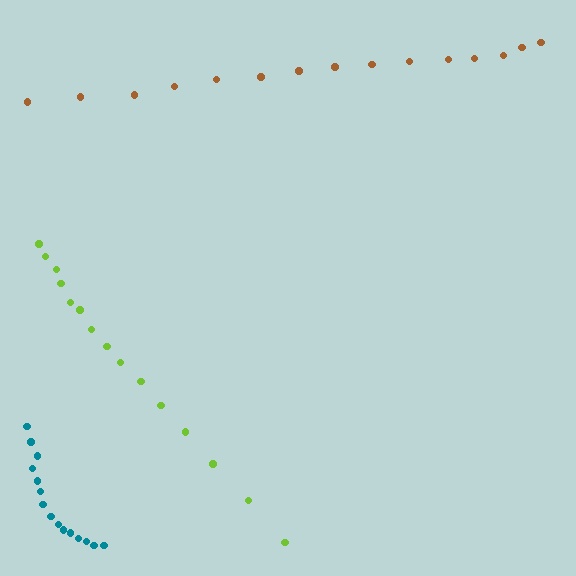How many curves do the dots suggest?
There are 3 distinct paths.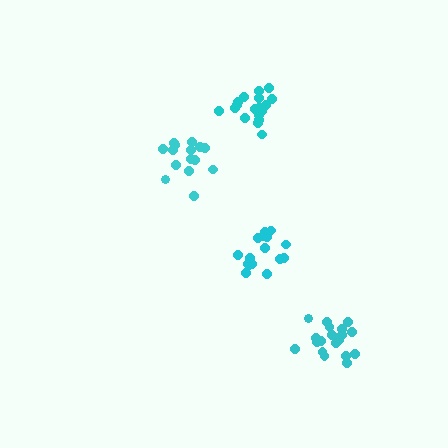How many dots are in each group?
Group 1: 16 dots, Group 2: 15 dots, Group 3: 18 dots, Group 4: 19 dots (68 total).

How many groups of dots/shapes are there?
There are 4 groups.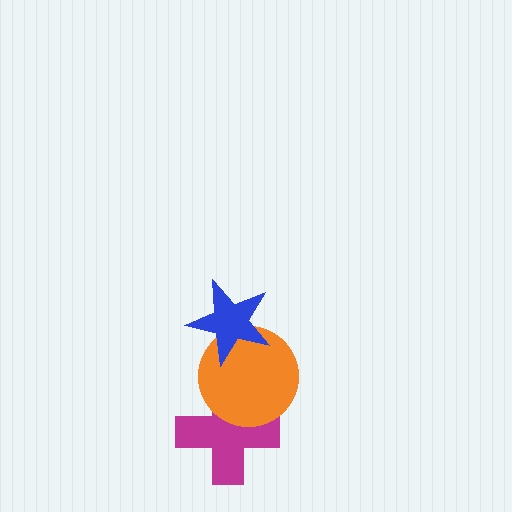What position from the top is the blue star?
The blue star is 1st from the top.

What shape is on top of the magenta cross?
The orange circle is on top of the magenta cross.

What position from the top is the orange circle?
The orange circle is 2nd from the top.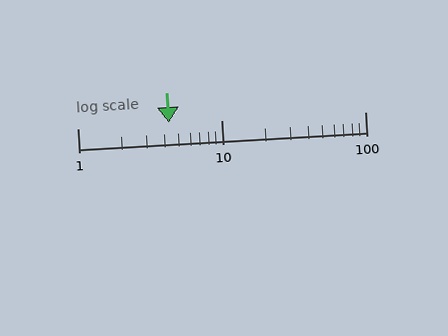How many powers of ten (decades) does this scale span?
The scale spans 2 decades, from 1 to 100.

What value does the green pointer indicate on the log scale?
The pointer indicates approximately 4.3.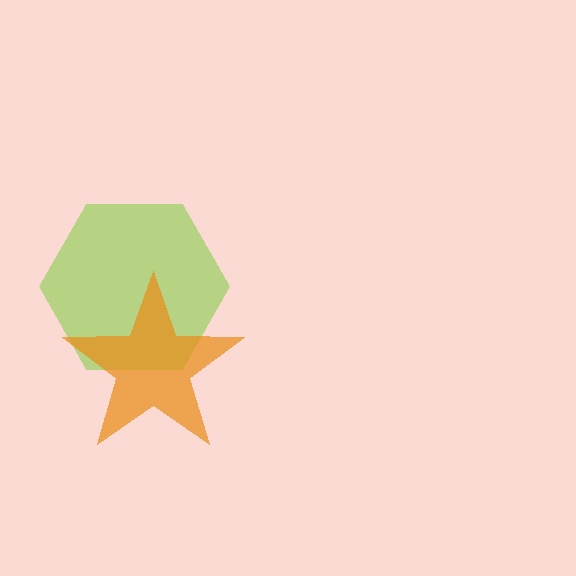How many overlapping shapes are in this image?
There are 2 overlapping shapes in the image.